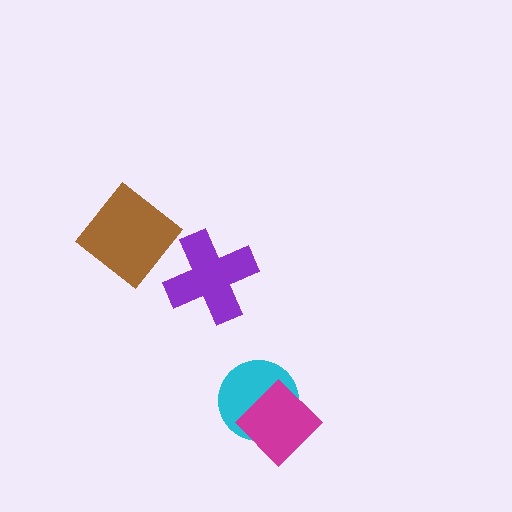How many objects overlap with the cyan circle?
1 object overlaps with the cyan circle.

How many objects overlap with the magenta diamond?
1 object overlaps with the magenta diamond.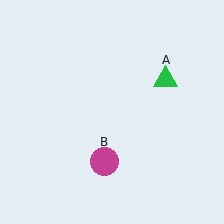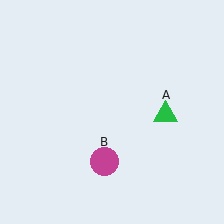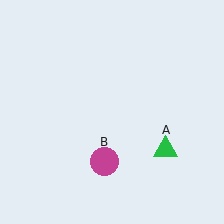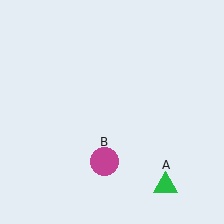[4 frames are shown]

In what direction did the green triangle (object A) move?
The green triangle (object A) moved down.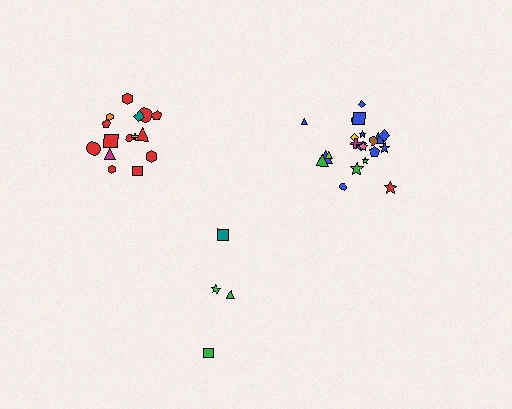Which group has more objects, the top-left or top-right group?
The top-right group.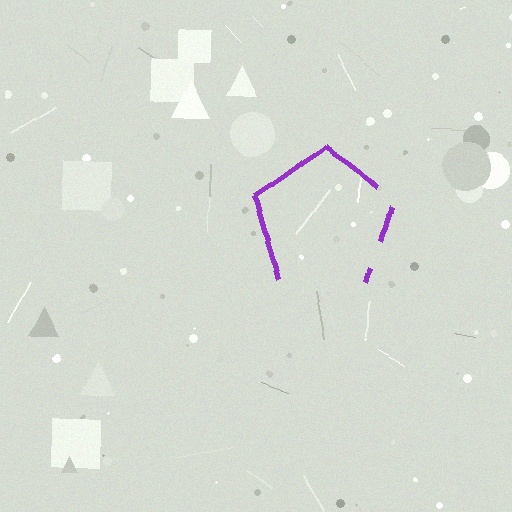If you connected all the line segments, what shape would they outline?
They would outline a pentagon.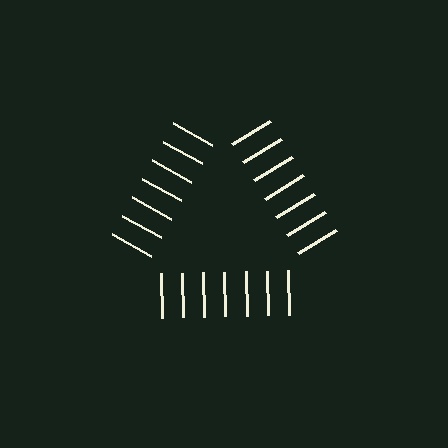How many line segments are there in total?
21 — 7 along each of the 3 edges.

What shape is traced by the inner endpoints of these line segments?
An illusory triangle — the line segments terminate on its edges but no continuous stroke is drawn.